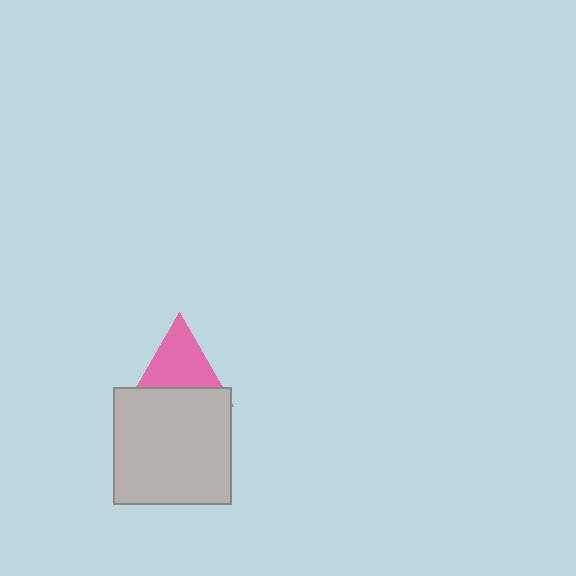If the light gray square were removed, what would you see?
You would see the complete pink triangle.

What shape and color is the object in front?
The object in front is a light gray square.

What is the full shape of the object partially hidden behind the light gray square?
The partially hidden object is a pink triangle.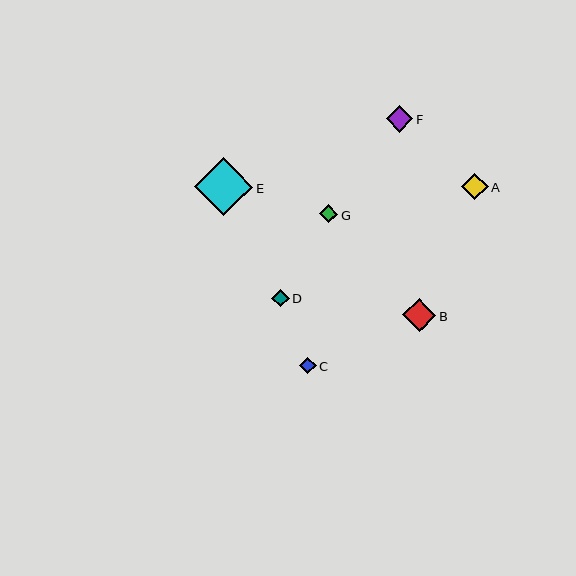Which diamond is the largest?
Diamond E is the largest with a size of approximately 58 pixels.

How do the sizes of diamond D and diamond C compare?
Diamond D and diamond C are approximately the same size.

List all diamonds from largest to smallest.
From largest to smallest: E, B, A, F, G, D, C.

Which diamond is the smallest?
Diamond C is the smallest with a size of approximately 16 pixels.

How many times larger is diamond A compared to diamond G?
Diamond A is approximately 1.5 times the size of diamond G.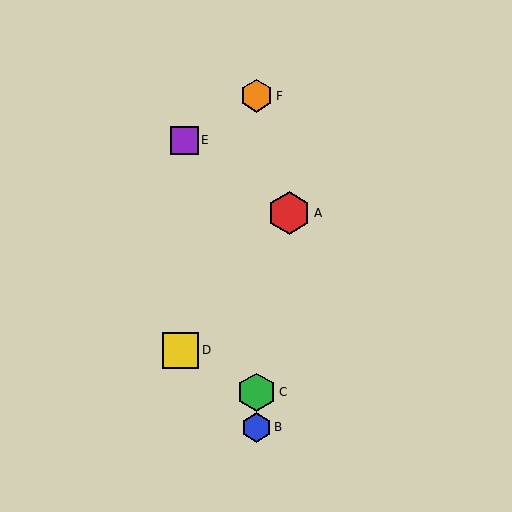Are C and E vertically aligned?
No, C is at x≈257 and E is at x≈185.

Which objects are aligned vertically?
Objects B, C, F are aligned vertically.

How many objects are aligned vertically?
3 objects (B, C, F) are aligned vertically.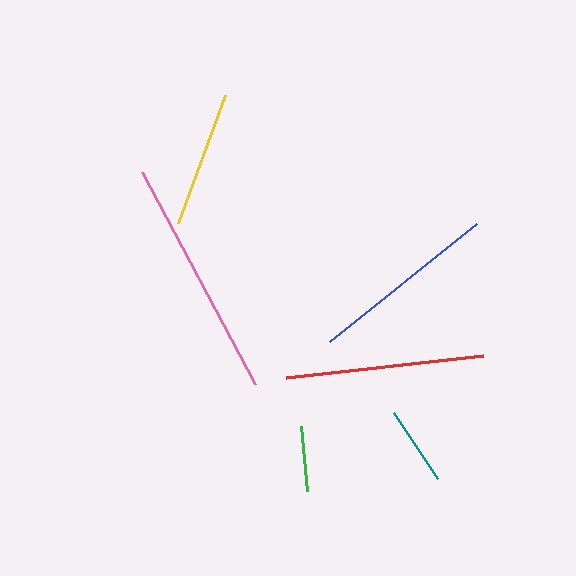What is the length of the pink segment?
The pink segment is approximately 241 pixels long.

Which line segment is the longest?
The pink line is the longest at approximately 241 pixels.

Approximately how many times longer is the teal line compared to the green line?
The teal line is approximately 1.2 times the length of the green line.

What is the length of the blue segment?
The blue segment is approximately 188 pixels long.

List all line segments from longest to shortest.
From longest to shortest: pink, red, blue, yellow, teal, green.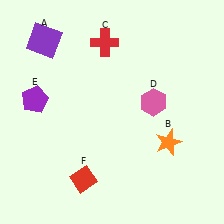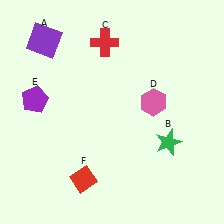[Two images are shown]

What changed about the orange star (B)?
In Image 1, B is orange. In Image 2, it changed to green.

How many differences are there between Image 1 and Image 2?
There is 1 difference between the two images.